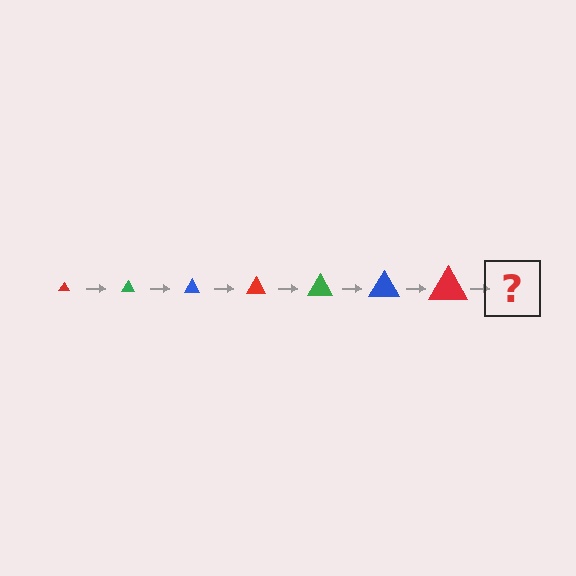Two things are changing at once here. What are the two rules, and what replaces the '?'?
The two rules are that the triangle grows larger each step and the color cycles through red, green, and blue. The '?' should be a green triangle, larger than the previous one.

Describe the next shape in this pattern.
It should be a green triangle, larger than the previous one.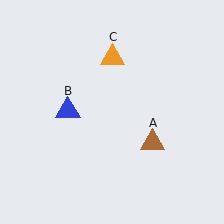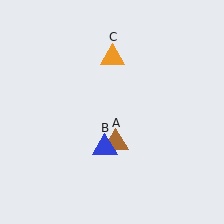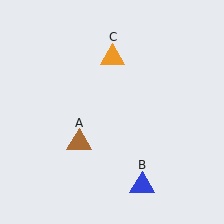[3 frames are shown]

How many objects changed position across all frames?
2 objects changed position: brown triangle (object A), blue triangle (object B).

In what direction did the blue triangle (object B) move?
The blue triangle (object B) moved down and to the right.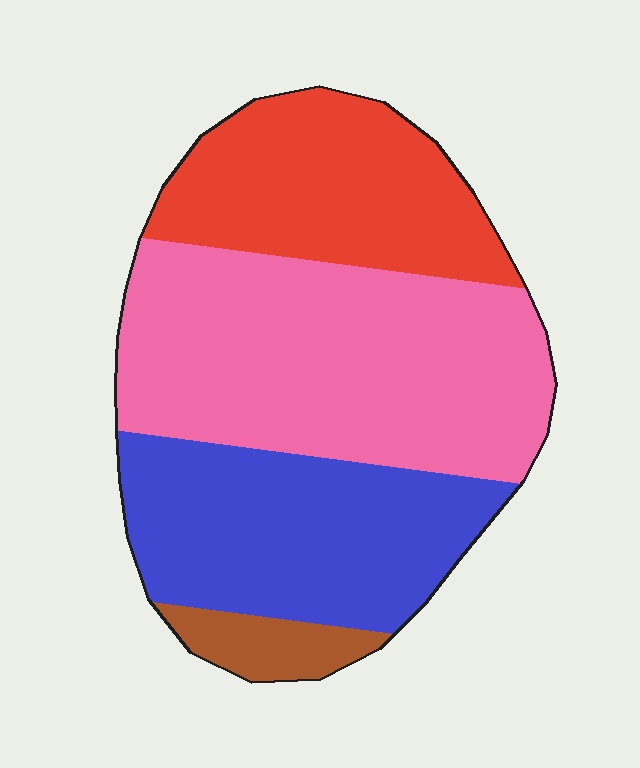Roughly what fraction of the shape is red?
Red takes up about one quarter (1/4) of the shape.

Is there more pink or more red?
Pink.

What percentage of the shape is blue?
Blue takes up about one quarter (1/4) of the shape.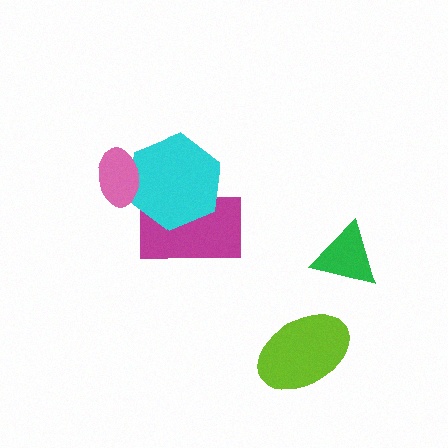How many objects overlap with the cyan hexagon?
2 objects overlap with the cyan hexagon.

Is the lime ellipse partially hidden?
No, no other shape covers it.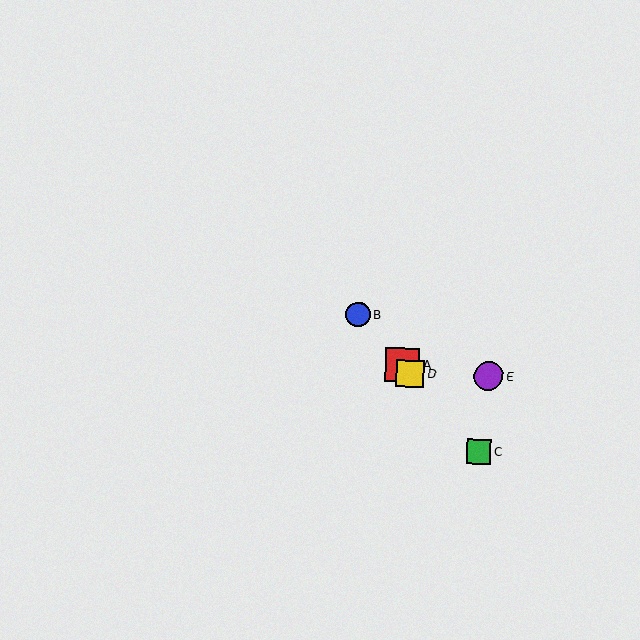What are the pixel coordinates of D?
Object D is at (410, 374).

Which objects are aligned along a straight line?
Objects A, B, C, D are aligned along a straight line.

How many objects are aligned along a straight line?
4 objects (A, B, C, D) are aligned along a straight line.